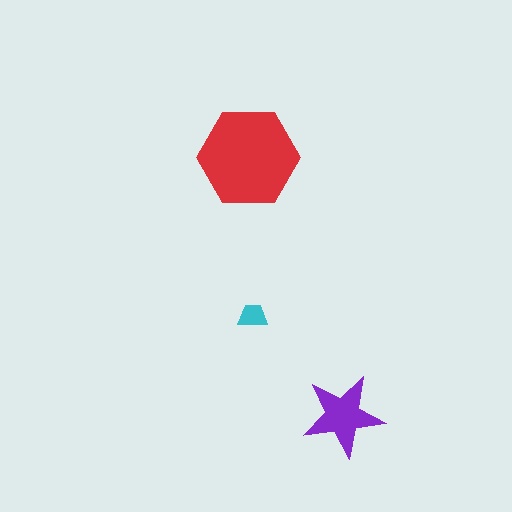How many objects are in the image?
There are 3 objects in the image.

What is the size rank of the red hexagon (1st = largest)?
1st.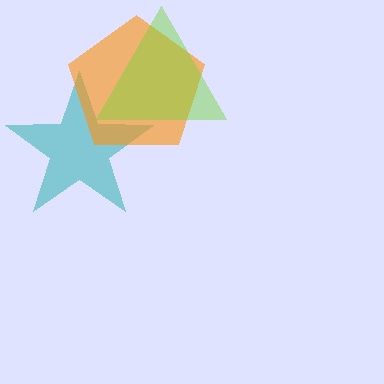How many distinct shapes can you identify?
There are 3 distinct shapes: a teal star, an orange pentagon, a lime triangle.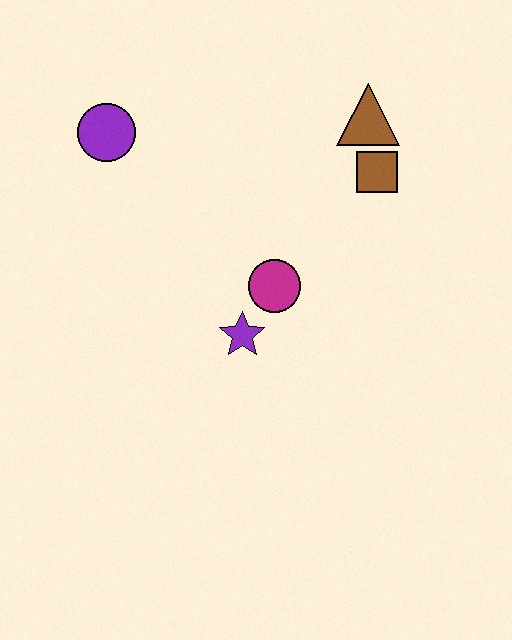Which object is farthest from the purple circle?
The brown square is farthest from the purple circle.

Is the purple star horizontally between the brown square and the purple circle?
Yes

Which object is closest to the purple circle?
The magenta circle is closest to the purple circle.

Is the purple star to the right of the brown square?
No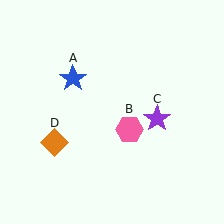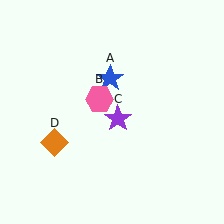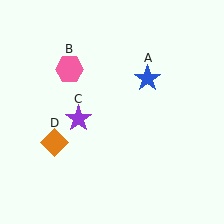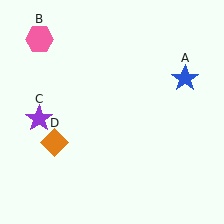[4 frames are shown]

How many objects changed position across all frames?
3 objects changed position: blue star (object A), pink hexagon (object B), purple star (object C).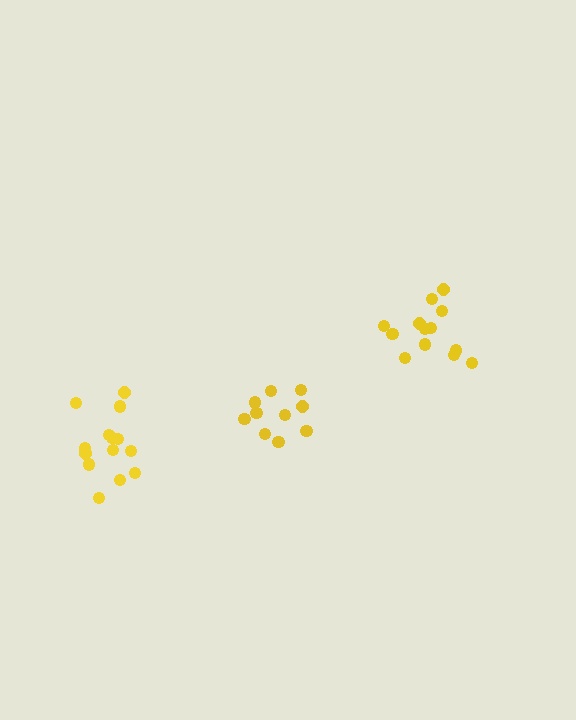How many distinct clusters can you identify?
There are 3 distinct clusters.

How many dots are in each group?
Group 1: 10 dots, Group 2: 13 dots, Group 3: 14 dots (37 total).